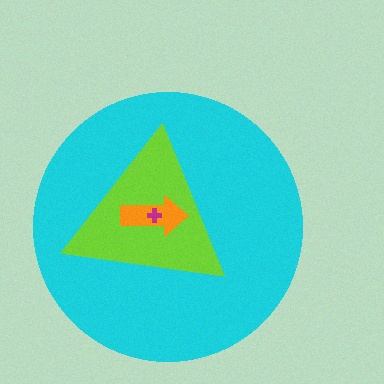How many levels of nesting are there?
4.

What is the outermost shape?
The cyan circle.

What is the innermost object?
The magenta cross.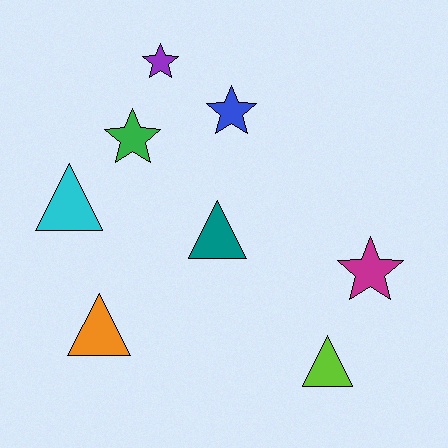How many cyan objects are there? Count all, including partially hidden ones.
There is 1 cyan object.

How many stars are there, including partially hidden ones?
There are 4 stars.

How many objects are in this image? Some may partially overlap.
There are 8 objects.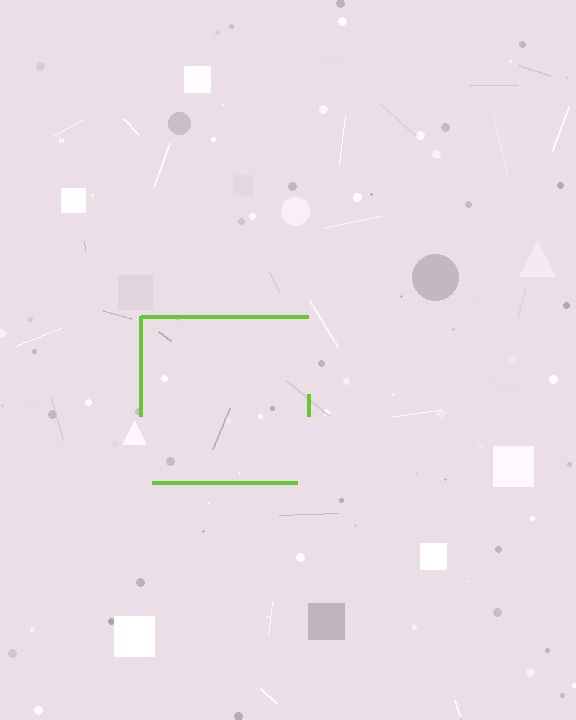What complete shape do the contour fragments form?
The contour fragments form a square.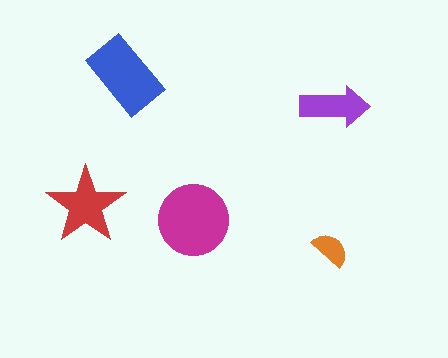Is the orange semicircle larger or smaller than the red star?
Smaller.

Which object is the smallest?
The orange semicircle.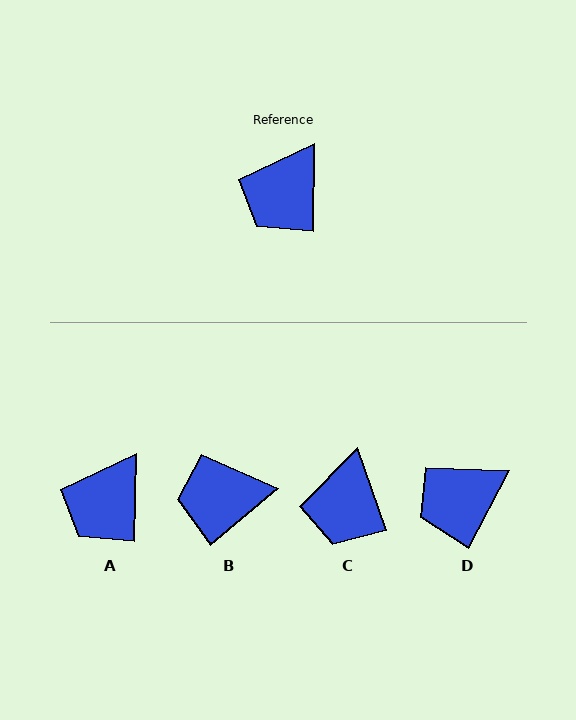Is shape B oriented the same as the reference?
No, it is off by about 49 degrees.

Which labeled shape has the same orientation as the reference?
A.